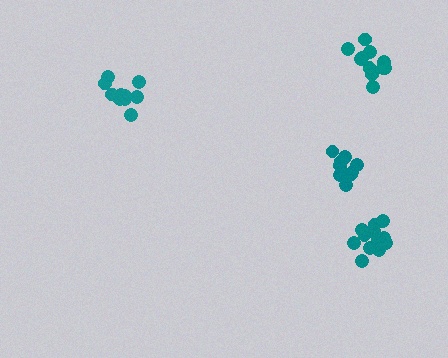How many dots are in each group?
Group 1: 11 dots, Group 2: 13 dots, Group 3: 13 dots, Group 4: 11 dots (48 total).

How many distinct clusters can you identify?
There are 4 distinct clusters.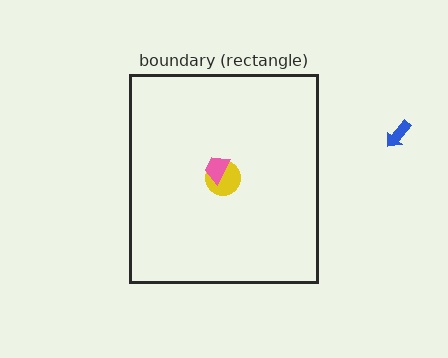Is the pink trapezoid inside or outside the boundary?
Inside.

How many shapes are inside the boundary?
2 inside, 1 outside.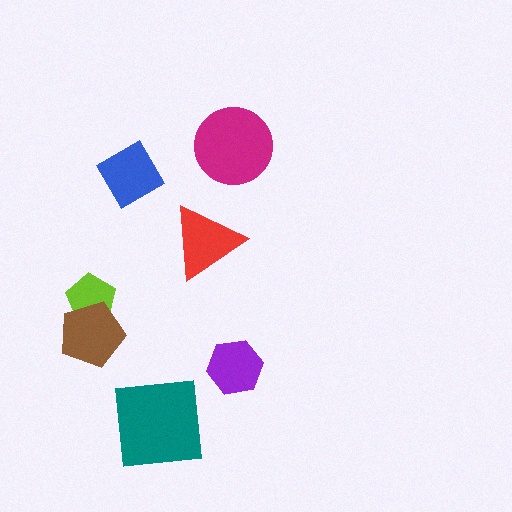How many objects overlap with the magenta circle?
0 objects overlap with the magenta circle.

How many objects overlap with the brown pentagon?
1 object overlaps with the brown pentagon.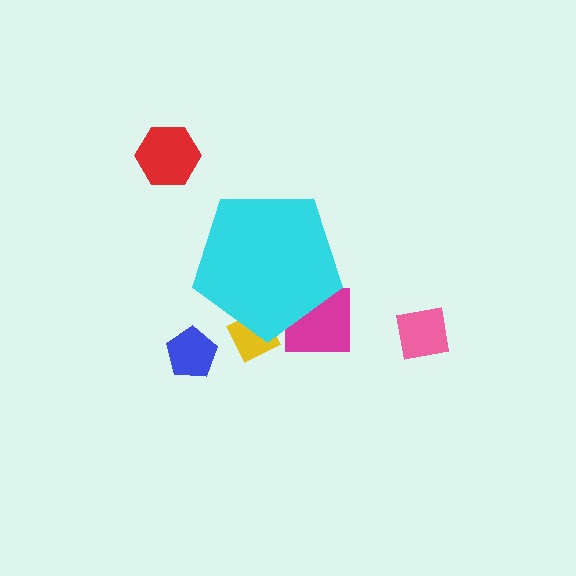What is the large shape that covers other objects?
A cyan pentagon.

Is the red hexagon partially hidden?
No, the red hexagon is fully visible.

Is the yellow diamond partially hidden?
Yes, the yellow diamond is partially hidden behind the cyan pentagon.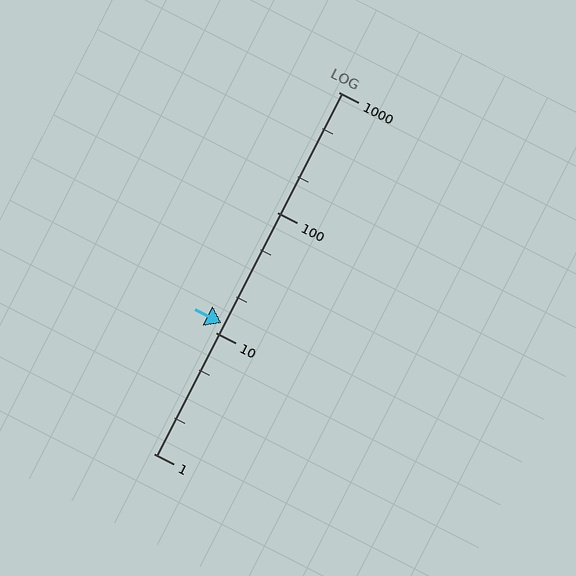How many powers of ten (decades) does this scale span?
The scale spans 3 decades, from 1 to 1000.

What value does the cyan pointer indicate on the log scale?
The pointer indicates approximately 12.